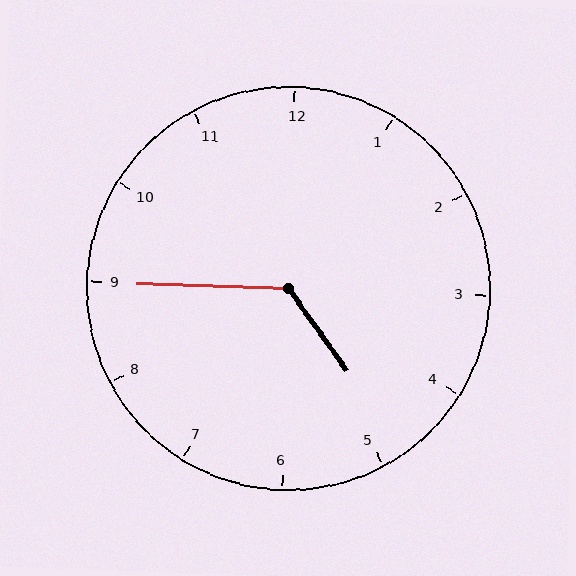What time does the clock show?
4:45.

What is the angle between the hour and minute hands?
Approximately 128 degrees.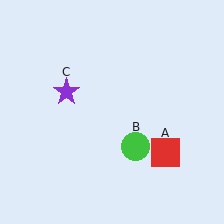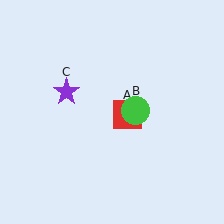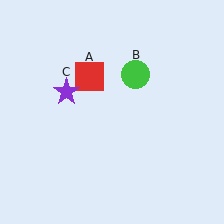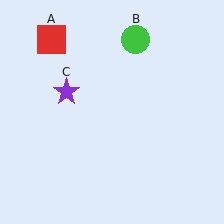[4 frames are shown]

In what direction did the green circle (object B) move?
The green circle (object B) moved up.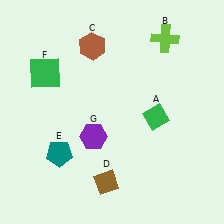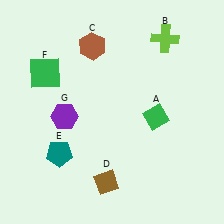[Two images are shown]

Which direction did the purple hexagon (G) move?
The purple hexagon (G) moved left.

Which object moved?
The purple hexagon (G) moved left.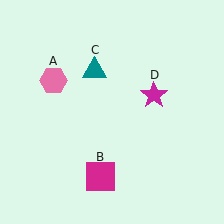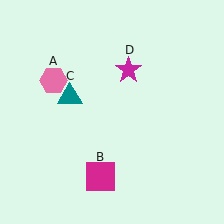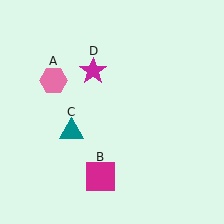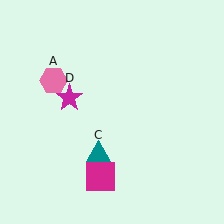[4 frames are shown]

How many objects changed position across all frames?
2 objects changed position: teal triangle (object C), magenta star (object D).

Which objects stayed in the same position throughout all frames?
Pink hexagon (object A) and magenta square (object B) remained stationary.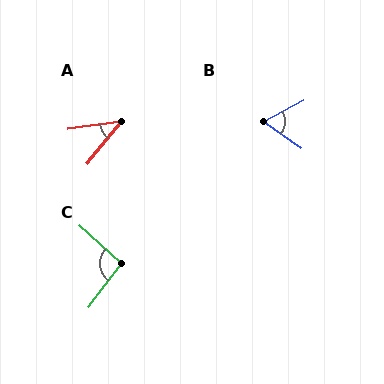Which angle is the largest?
C, at approximately 96 degrees.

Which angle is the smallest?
A, at approximately 43 degrees.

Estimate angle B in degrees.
Approximately 64 degrees.